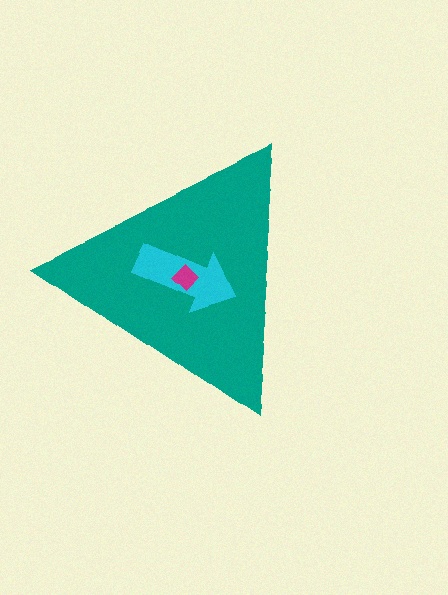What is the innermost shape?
The magenta diamond.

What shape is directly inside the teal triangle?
The cyan arrow.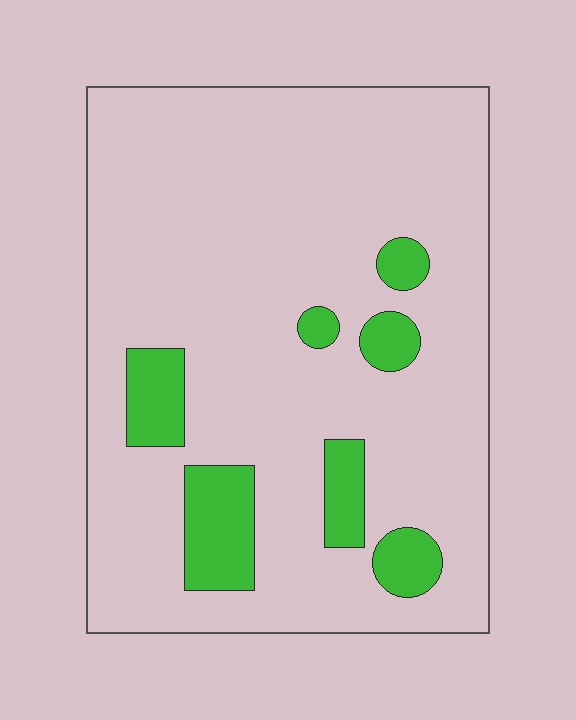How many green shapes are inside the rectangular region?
7.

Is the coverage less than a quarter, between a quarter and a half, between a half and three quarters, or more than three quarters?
Less than a quarter.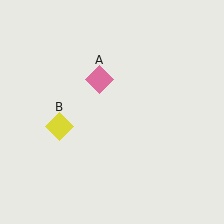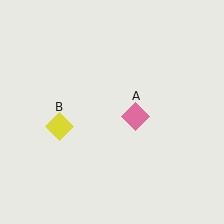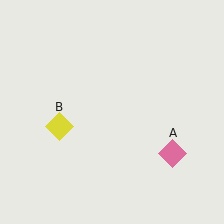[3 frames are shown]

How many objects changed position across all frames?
1 object changed position: pink diamond (object A).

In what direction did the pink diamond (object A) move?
The pink diamond (object A) moved down and to the right.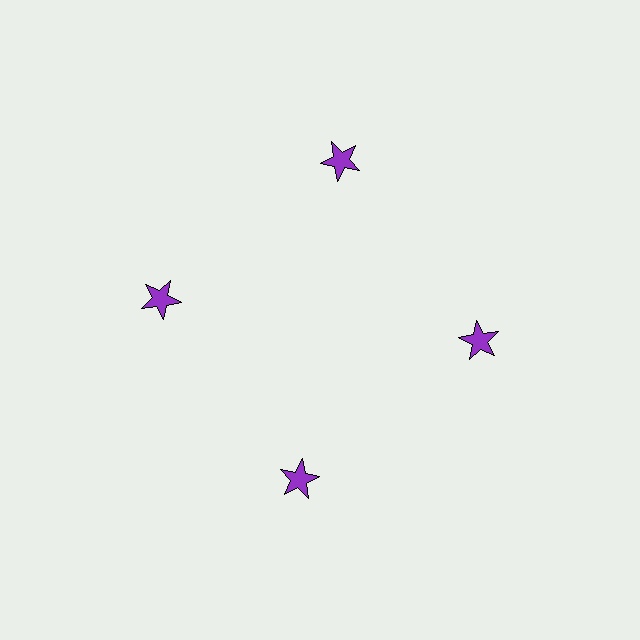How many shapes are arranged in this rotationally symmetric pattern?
There are 4 shapes, arranged in 4 groups of 1.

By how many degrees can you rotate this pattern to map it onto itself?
The pattern maps onto itself every 90 degrees of rotation.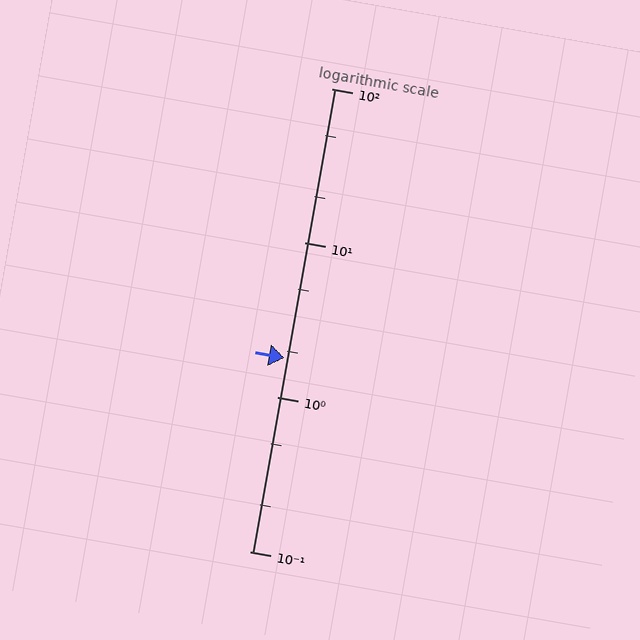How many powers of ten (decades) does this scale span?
The scale spans 3 decades, from 0.1 to 100.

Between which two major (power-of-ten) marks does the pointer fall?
The pointer is between 1 and 10.